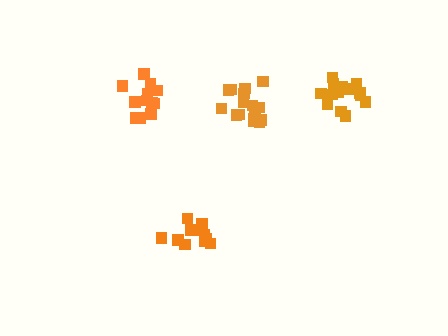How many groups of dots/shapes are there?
There are 4 groups.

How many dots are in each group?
Group 1: 12 dots, Group 2: 16 dots, Group 3: 12 dots, Group 4: 16 dots (56 total).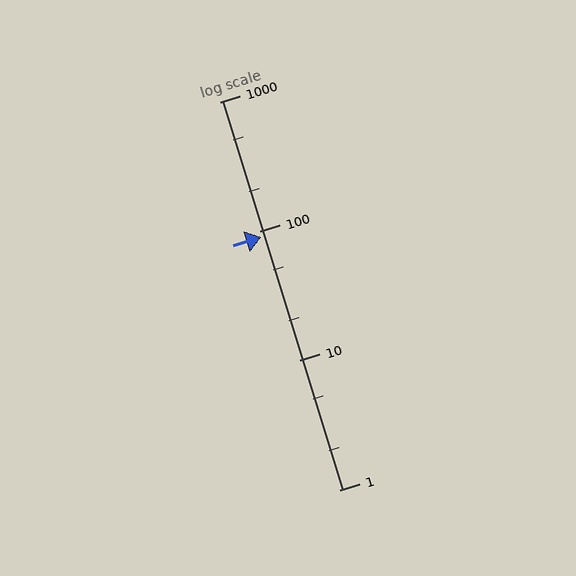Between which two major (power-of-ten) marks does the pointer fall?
The pointer is between 10 and 100.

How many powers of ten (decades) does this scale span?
The scale spans 3 decades, from 1 to 1000.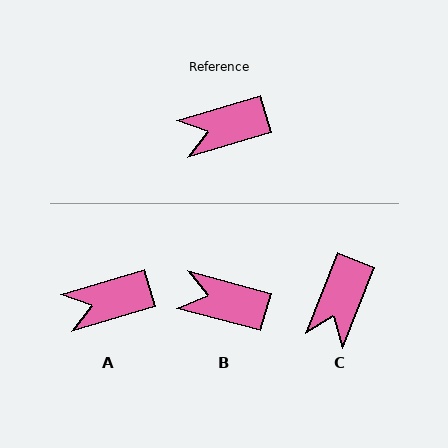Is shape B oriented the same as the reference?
No, it is off by about 32 degrees.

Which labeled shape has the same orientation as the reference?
A.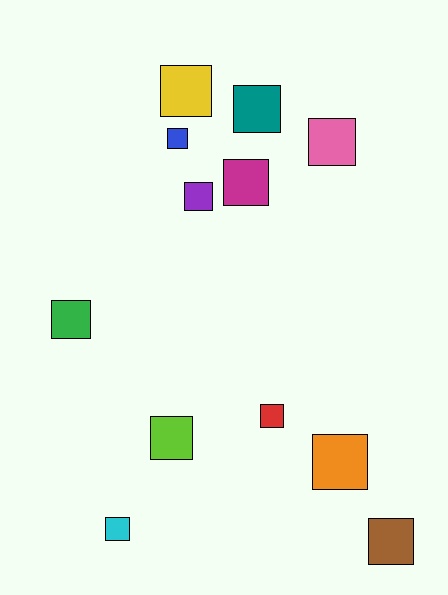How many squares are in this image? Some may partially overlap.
There are 12 squares.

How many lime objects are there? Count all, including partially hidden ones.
There is 1 lime object.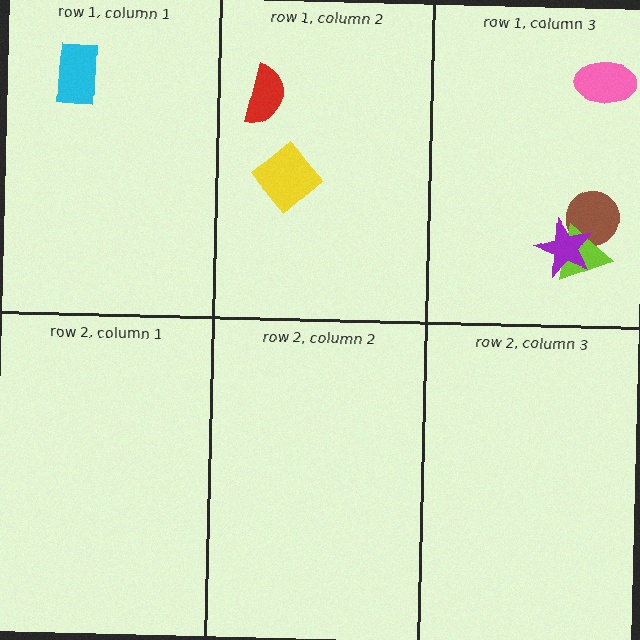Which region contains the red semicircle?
The row 1, column 2 region.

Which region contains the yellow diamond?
The row 1, column 2 region.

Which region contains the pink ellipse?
The row 1, column 3 region.